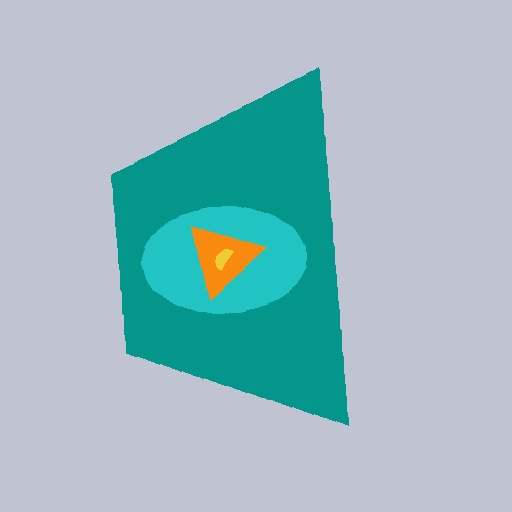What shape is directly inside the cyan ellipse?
The orange triangle.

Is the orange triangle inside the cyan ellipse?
Yes.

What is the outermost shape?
The teal trapezoid.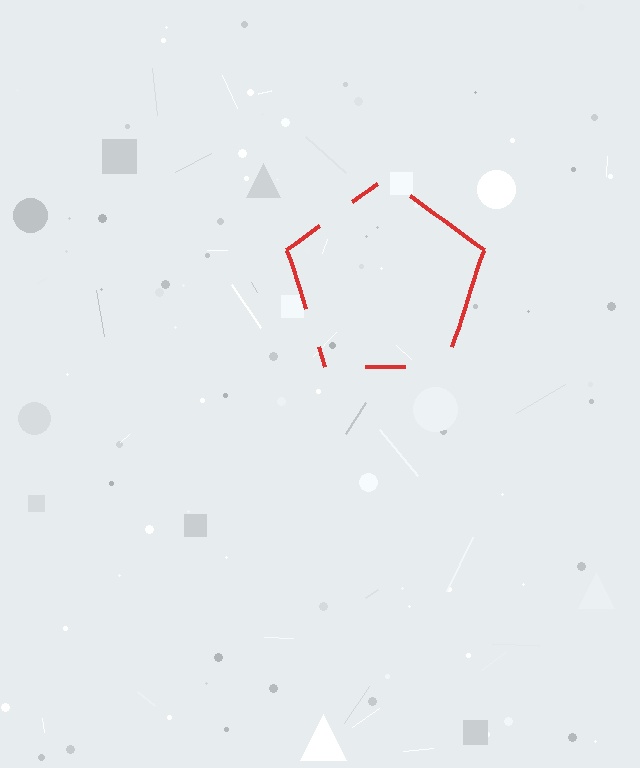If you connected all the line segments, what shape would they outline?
They would outline a pentagon.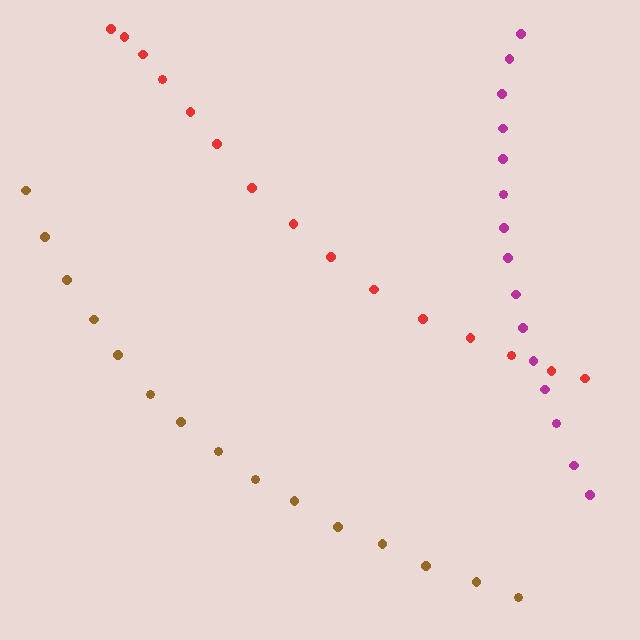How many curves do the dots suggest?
There are 3 distinct paths.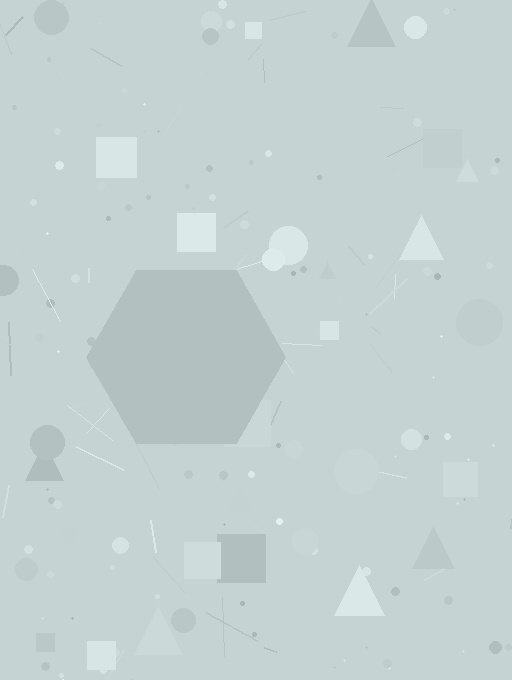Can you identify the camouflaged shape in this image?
The camouflaged shape is a hexagon.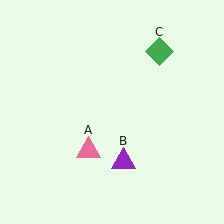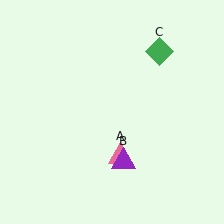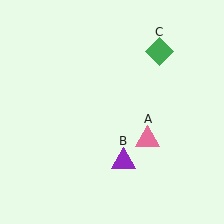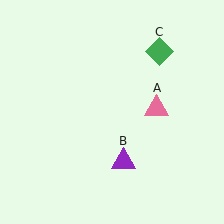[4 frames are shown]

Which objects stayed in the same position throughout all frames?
Purple triangle (object B) and green diamond (object C) remained stationary.